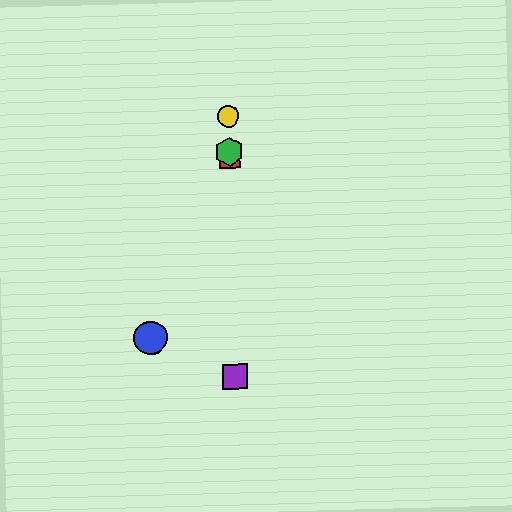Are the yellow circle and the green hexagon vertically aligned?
Yes, both are at x≈229.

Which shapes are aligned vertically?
The red square, the green hexagon, the yellow circle, the purple square are aligned vertically.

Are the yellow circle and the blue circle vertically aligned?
No, the yellow circle is at x≈229 and the blue circle is at x≈150.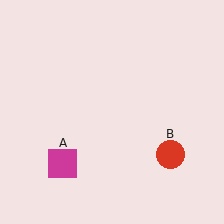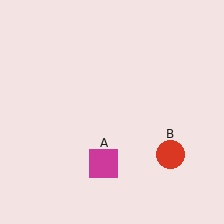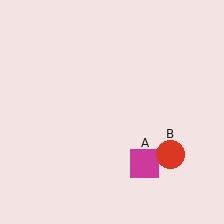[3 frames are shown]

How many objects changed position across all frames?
1 object changed position: magenta square (object A).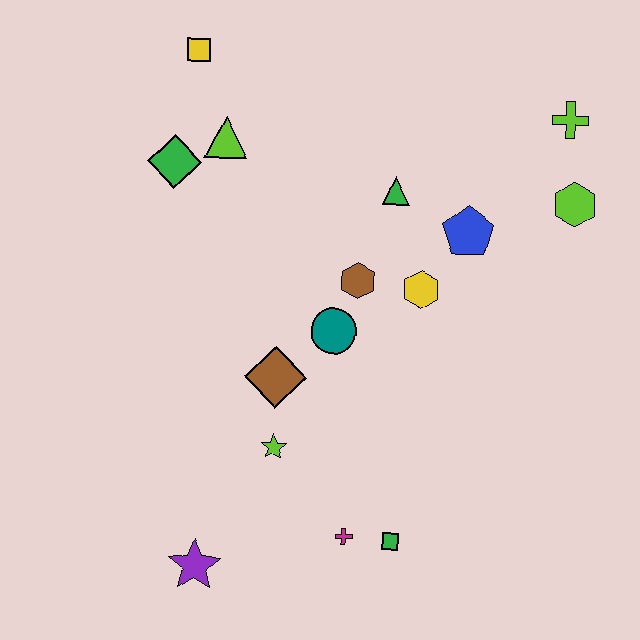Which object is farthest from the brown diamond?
The lime cross is farthest from the brown diamond.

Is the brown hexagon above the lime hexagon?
No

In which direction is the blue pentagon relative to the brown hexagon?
The blue pentagon is to the right of the brown hexagon.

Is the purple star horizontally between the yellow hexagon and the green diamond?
Yes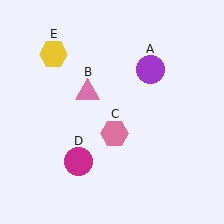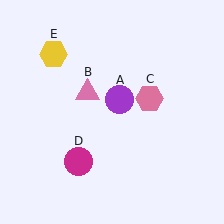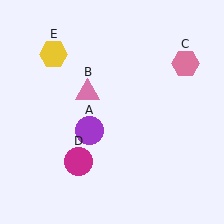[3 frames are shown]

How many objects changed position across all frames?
2 objects changed position: purple circle (object A), pink hexagon (object C).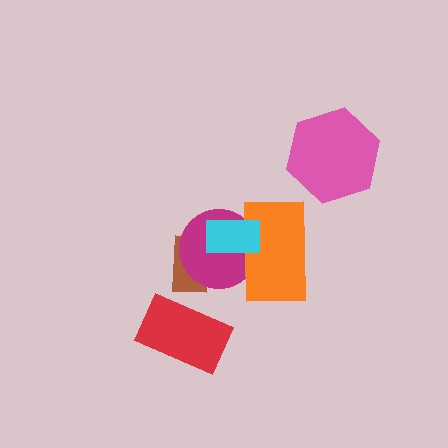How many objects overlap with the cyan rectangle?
2 objects overlap with the cyan rectangle.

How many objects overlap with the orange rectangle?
2 objects overlap with the orange rectangle.